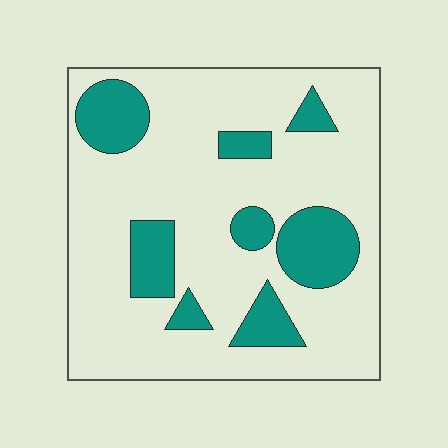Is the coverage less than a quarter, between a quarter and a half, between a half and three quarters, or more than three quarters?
Less than a quarter.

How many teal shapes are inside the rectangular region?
8.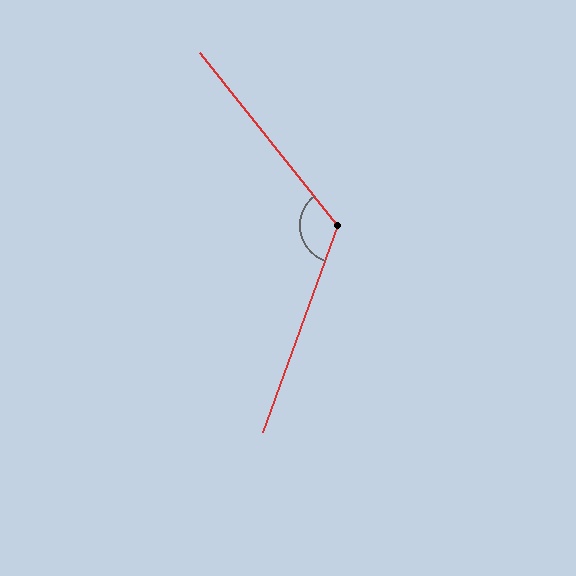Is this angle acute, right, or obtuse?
It is obtuse.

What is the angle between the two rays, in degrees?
Approximately 121 degrees.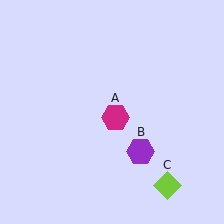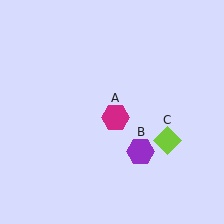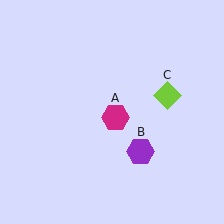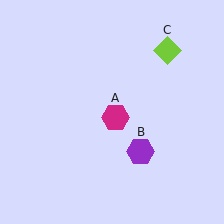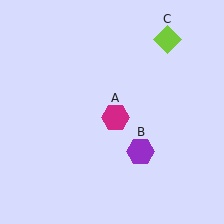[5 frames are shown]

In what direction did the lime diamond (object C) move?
The lime diamond (object C) moved up.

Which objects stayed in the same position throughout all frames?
Magenta hexagon (object A) and purple hexagon (object B) remained stationary.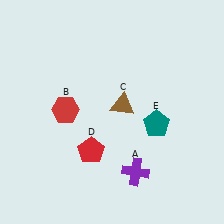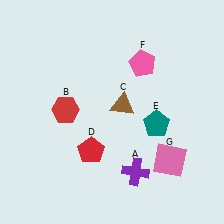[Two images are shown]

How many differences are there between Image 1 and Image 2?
There are 2 differences between the two images.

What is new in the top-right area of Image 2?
A pink pentagon (F) was added in the top-right area of Image 2.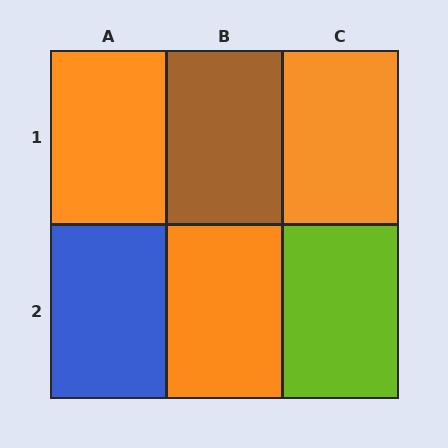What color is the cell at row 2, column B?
Orange.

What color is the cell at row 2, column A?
Blue.